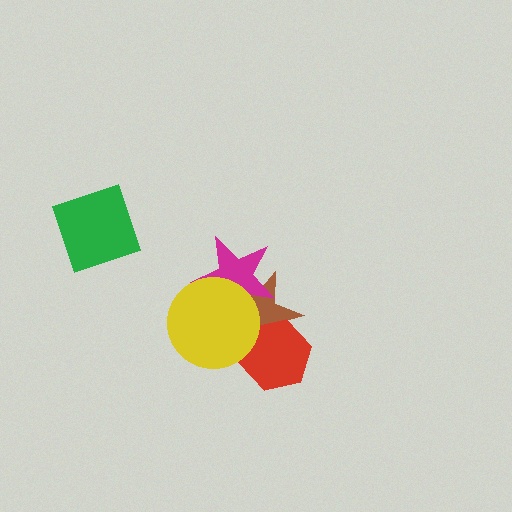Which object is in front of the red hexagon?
The yellow circle is in front of the red hexagon.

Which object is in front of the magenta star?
The yellow circle is in front of the magenta star.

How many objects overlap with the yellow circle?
3 objects overlap with the yellow circle.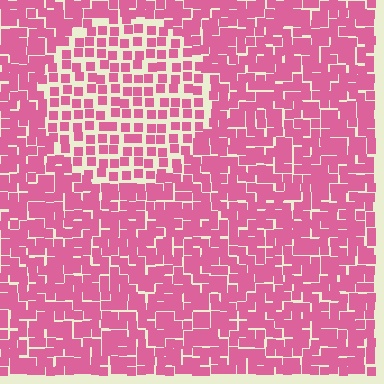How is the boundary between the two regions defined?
The boundary is defined by a change in element density (approximately 1.7x ratio). All elements are the same color, size, and shape.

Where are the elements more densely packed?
The elements are more densely packed outside the circle boundary.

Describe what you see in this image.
The image contains small pink elements arranged at two different densities. A circle-shaped region is visible where the elements are less densely packed than the surrounding area.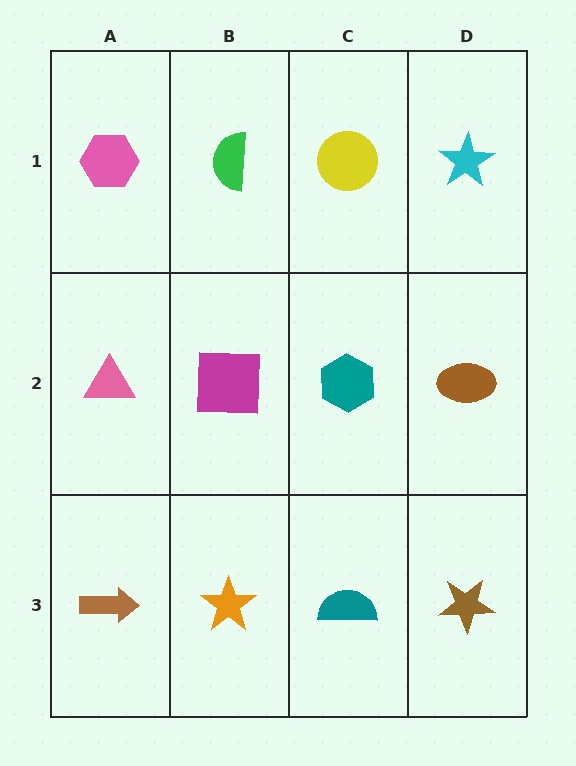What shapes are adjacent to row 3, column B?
A magenta square (row 2, column B), a brown arrow (row 3, column A), a teal semicircle (row 3, column C).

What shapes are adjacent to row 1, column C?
A teal hexagon (row 2, column C), a green semicircle (row 1, column B), a cyan star (row 1, column D).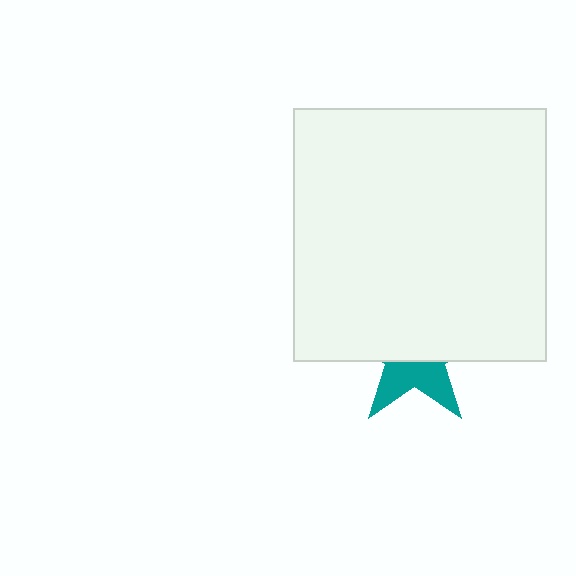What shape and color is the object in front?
The object in front is a white square.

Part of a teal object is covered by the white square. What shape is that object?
It is a star.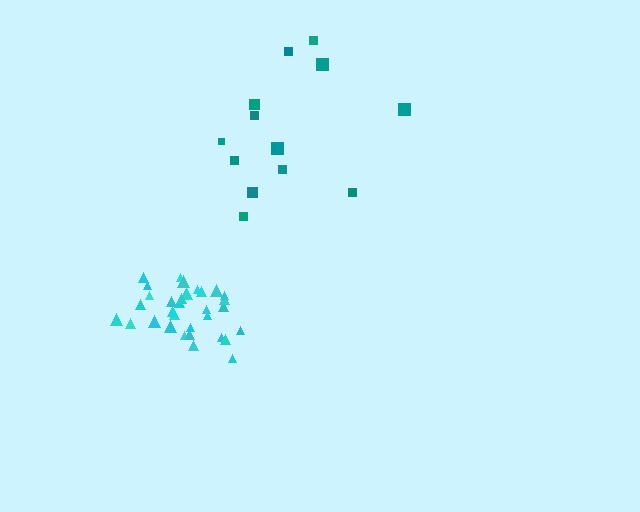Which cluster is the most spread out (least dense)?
Teal.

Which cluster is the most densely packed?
Cyan.